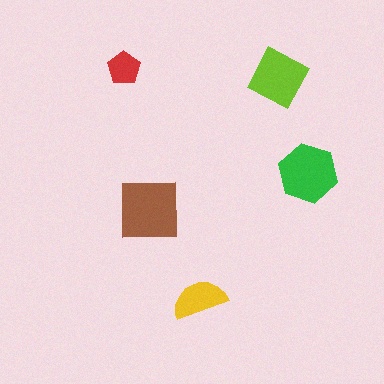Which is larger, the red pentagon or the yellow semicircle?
The yellow semicircle.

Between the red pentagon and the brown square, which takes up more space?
The brown square.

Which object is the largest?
The brown square.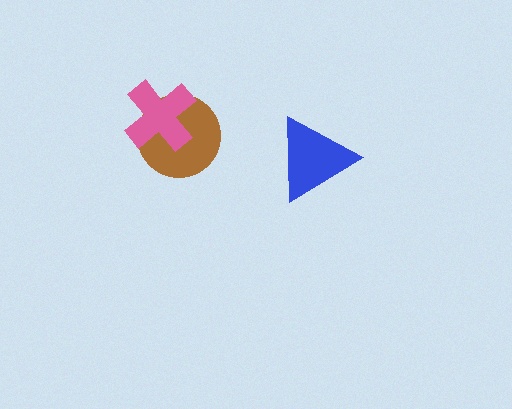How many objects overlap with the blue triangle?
0 objects overlap with the blue triangle.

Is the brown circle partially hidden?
Yes, it is partially covered by another shape.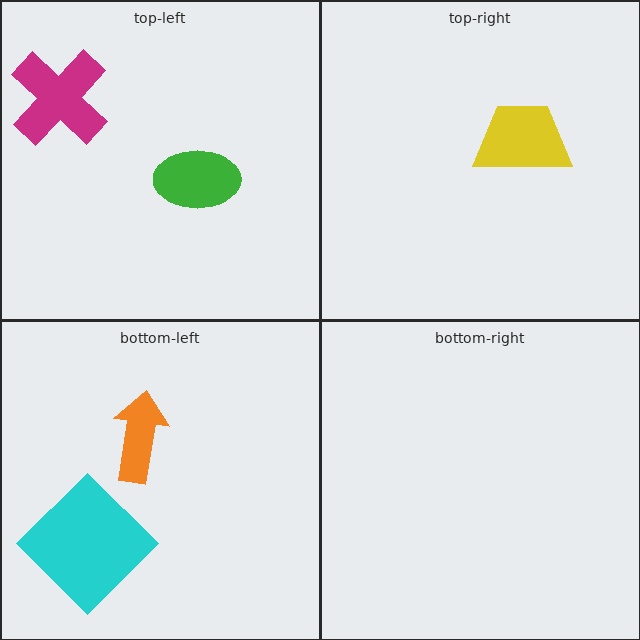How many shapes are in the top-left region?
2.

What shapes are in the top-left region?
The magenta cross, the green ellipse.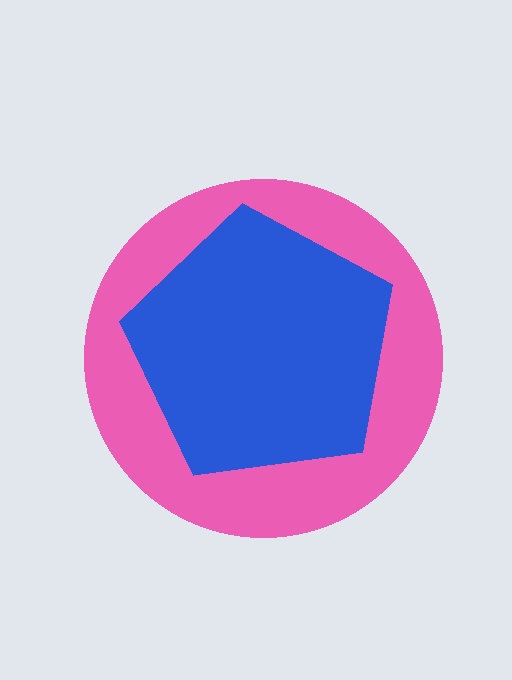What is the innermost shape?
The blue pentagon.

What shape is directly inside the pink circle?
The blue pentagon.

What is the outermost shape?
The pink circle.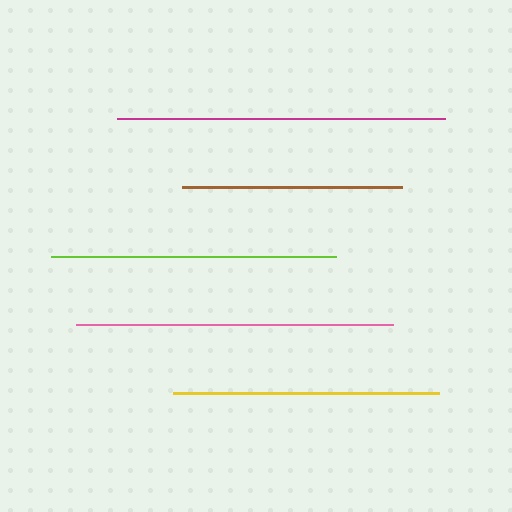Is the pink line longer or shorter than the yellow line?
The pink line is longer than the yellow line.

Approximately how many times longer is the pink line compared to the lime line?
The pink line is approximately 1.1 times the length of the lime line.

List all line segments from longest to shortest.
From longest to shortest: magenta, pink, lime, yellow, brown.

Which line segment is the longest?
The magenta line is the longest at approximately 328 pixels.